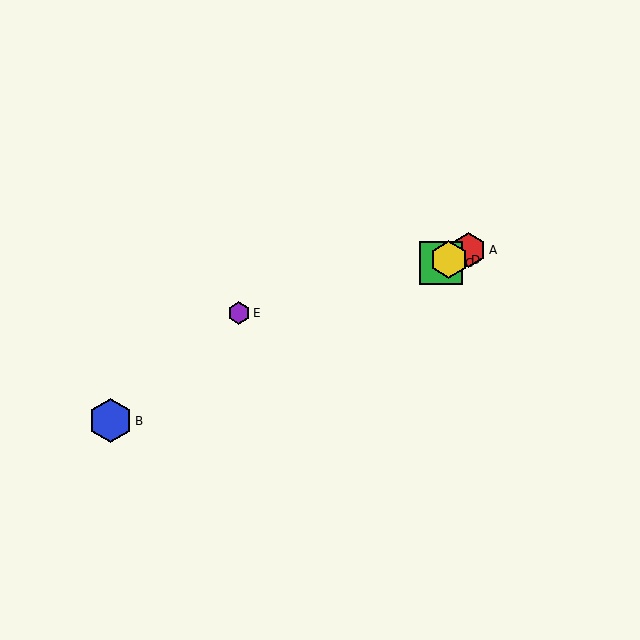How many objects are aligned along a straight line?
4 objects (A, B, C, D) are aligned along a straight line.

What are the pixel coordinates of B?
Object B is at (110, 421).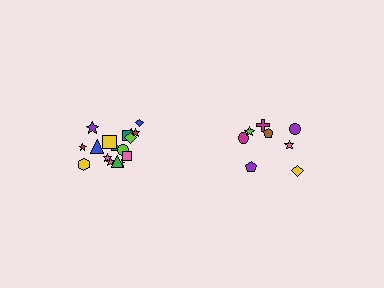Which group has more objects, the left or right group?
The left group.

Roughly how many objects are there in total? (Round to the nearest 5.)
Roughly 25 objects in total.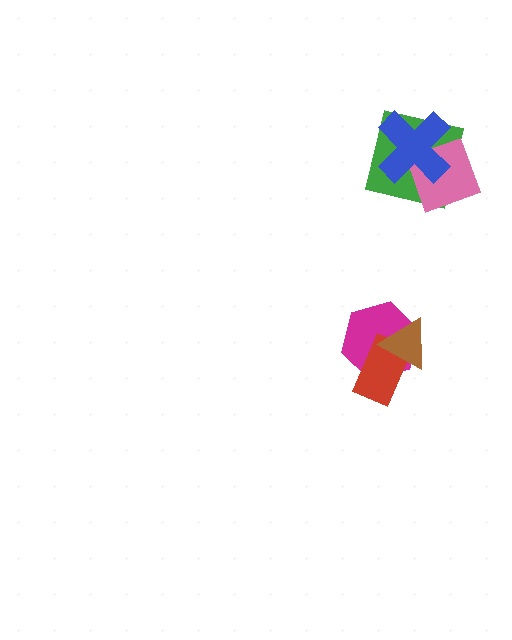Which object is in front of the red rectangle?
The brown triangle is in front of the red rectangle.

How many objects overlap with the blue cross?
2 objects overlap with the blue cross.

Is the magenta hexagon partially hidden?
Yes, it is partially covered by another shape.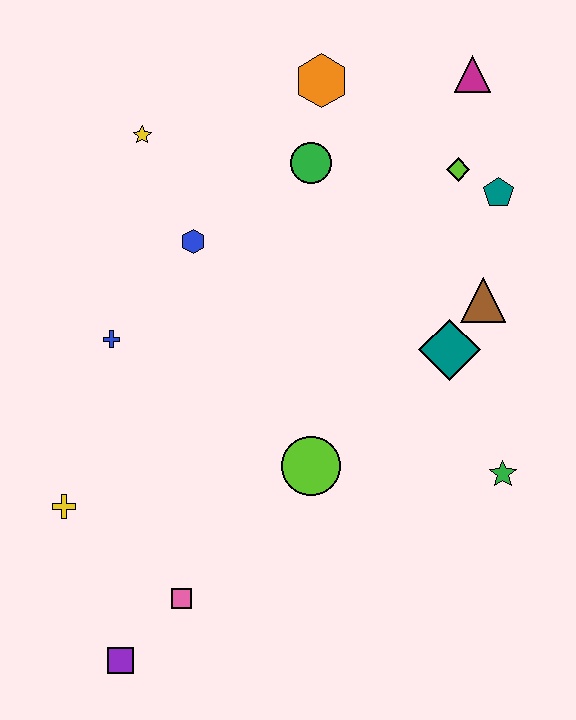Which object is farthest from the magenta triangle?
The purple square is farthest from the magenta triangle.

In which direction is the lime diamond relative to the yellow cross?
The lime diamond is to the right of the yellow cross.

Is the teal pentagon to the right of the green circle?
Yes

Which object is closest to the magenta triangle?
The lime diamond is closest to the magenta triangle.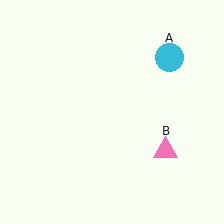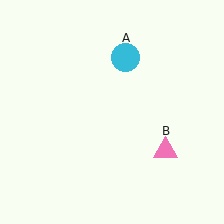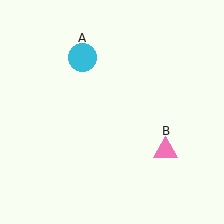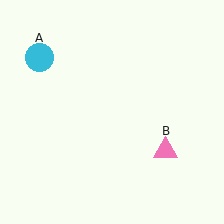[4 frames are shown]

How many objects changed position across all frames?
1 object changed position: cyan circle (object A).